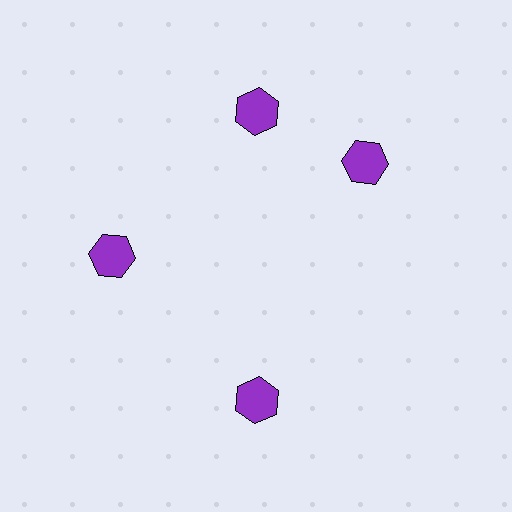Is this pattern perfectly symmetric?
No. The 4 purple hexagons are arranged in a ring, but one element near the 3 o'clock position is rotated out of alignment along the ring, breaking the 4-fold rotational symmetry.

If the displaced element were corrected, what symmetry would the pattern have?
It would have 4-fold rotational symmetry — the pattern would map onto itself every 90 degrees.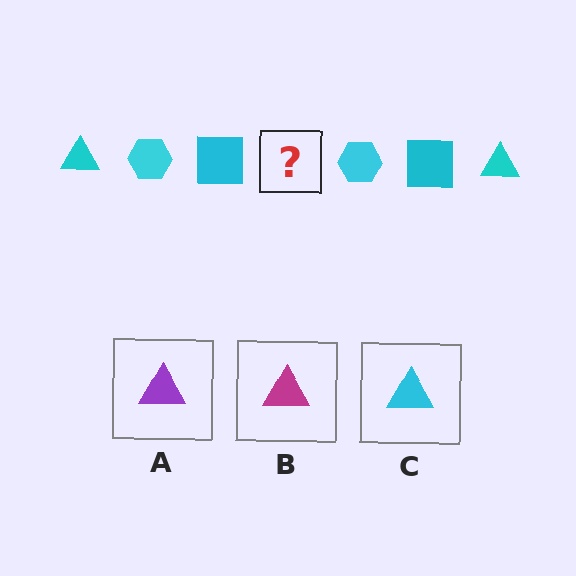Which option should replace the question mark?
Option C.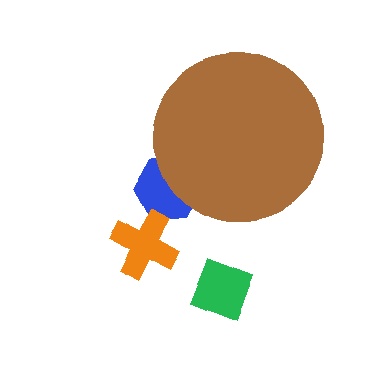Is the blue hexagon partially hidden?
Yes, the blue hexagon is partially hidden behind the brown circle.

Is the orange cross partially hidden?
No, the orange cross is fully visible.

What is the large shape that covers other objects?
A brown circle.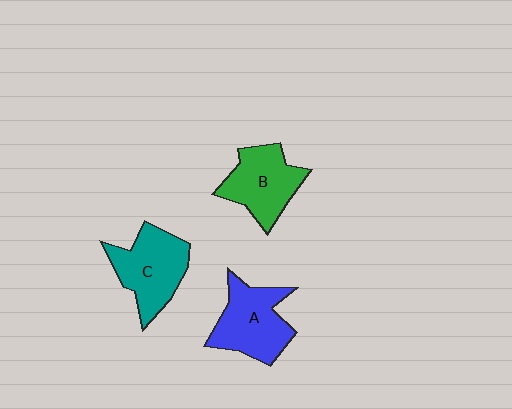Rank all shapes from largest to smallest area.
From largest to smallest: C (teal), A (blue), B (green).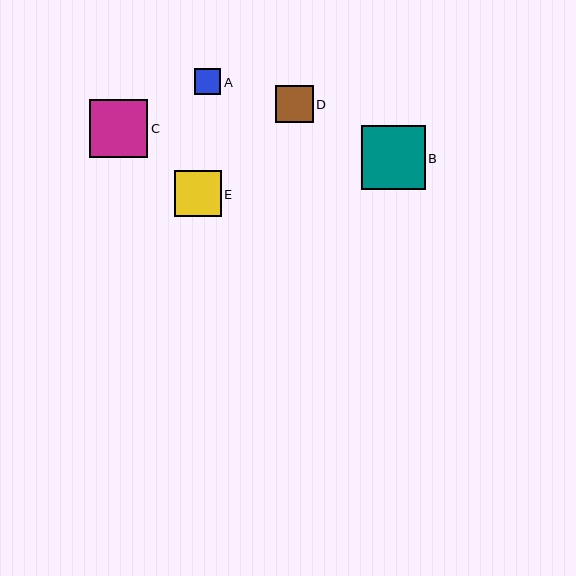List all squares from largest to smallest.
From largest to smallest: B, C, E, D, A.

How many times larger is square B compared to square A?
Square B is approximately 2.4 times the size of square A.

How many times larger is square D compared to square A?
Square D is approximately 1.4 times the size of square A.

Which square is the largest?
Square B is the largest with a size of approximately 64 pixels.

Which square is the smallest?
Square A is the smallest with a size of approximately 27 pixels.